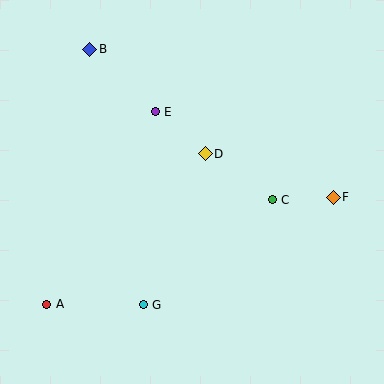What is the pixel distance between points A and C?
The distance between A and C is 248 pixels.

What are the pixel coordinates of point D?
Point D is at (205, 154).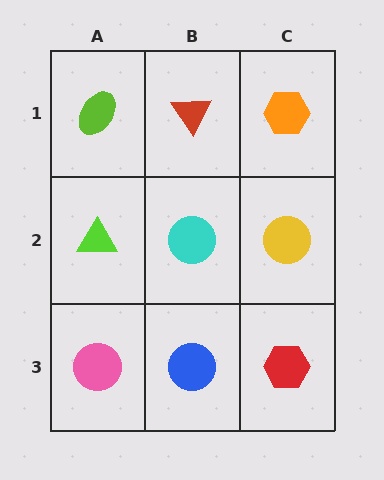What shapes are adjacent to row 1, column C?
A yellow circle (row 2, column C), a red triangle (row 1, column B).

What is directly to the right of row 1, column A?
A red triangle.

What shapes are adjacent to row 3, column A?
A lime triangle (row 2, column A), a blue circle (row 3, column B).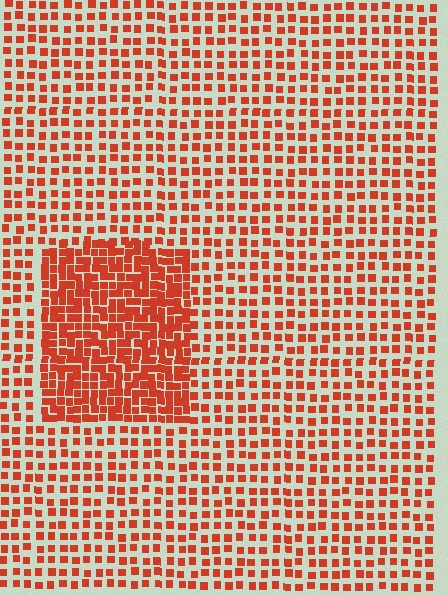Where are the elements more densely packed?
The elements are more densely packed inside the rectangle boundary.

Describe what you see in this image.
The image contains small red elements arranged at two different densities. A rectangle-shaped region is visible where the elements are more densely packed than the surrounding area.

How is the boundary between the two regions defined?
The boundary is defined by a change in element density (approximately 2.0x ratio). All elements are the same color, size, and shape.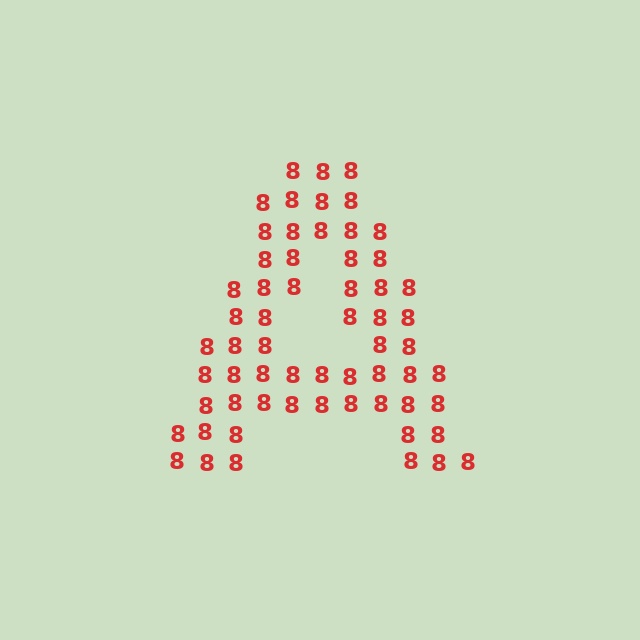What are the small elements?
The small elements are digit 8's.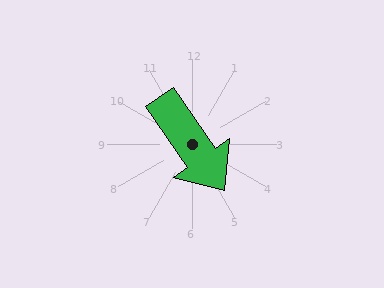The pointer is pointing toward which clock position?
Roughly 5 o'clock.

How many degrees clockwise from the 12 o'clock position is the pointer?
Approximately 146 degrees.